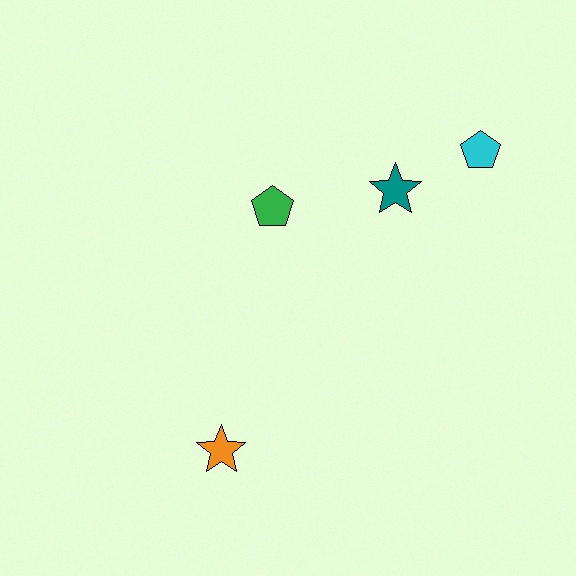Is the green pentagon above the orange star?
Yes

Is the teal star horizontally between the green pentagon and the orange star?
No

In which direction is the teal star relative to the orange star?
The teal star is above the orange star.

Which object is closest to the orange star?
The green pentagon is closest to the orange star.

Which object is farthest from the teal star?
The orange star is farthest from the teal star.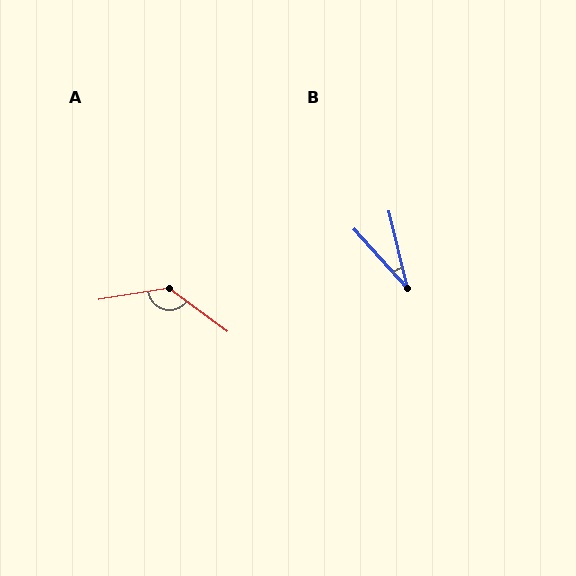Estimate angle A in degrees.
Approximately 134 degrees.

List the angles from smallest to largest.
B (29°), A (134°).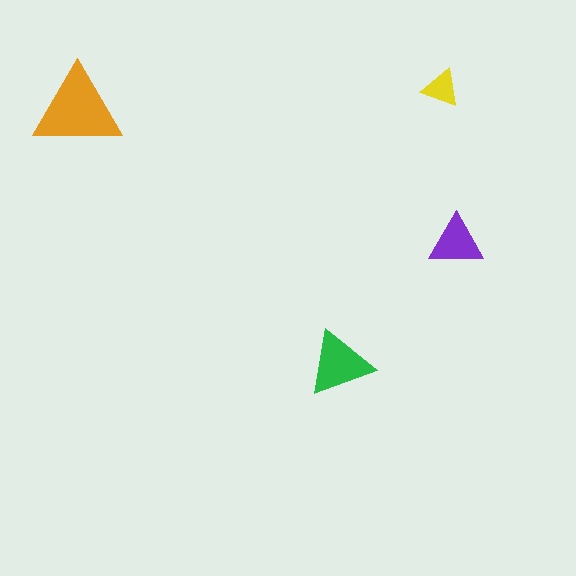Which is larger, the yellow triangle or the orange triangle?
The orange one.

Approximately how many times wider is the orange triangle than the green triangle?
About 1.5 times wider.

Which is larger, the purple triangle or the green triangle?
The green one.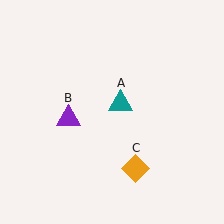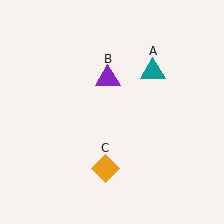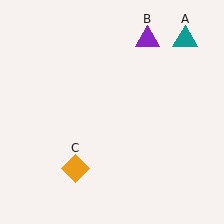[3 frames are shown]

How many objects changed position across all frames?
3 objects changed position: teal triangle (object A), purple triangle (object B), orange diamond (object C).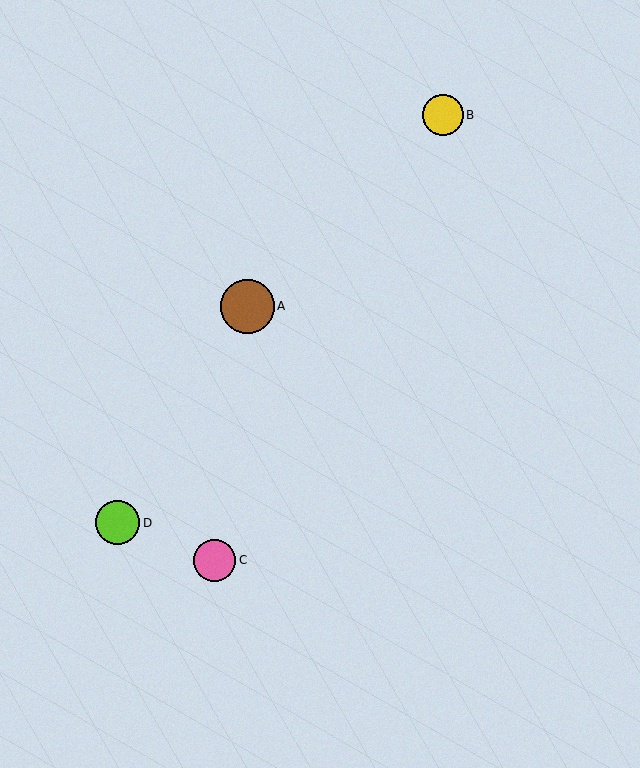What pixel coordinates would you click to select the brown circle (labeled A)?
Click at (247, 306) to select the brown circle A.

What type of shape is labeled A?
Shape A is a brown circle.